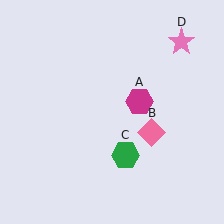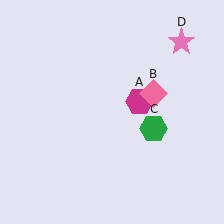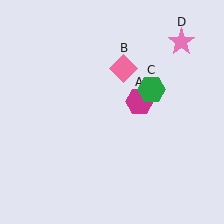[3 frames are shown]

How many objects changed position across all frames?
2 objects changed position: pink diamond (object B), green hexagon (object C).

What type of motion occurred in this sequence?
The pink diamond (object B), green hexagon (object C) rotated counterclockwise around the center of the scene.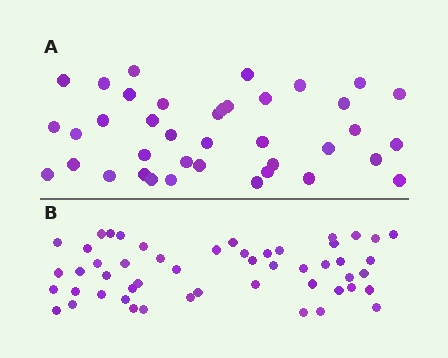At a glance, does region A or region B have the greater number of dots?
Region B (the bottom region) has more dots.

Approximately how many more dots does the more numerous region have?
Region B has roughly 12 or so more dots than region A.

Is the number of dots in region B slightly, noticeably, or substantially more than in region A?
Region B has noticeably more, but not dramatically so. The ratio is roughly 1.3 to 1.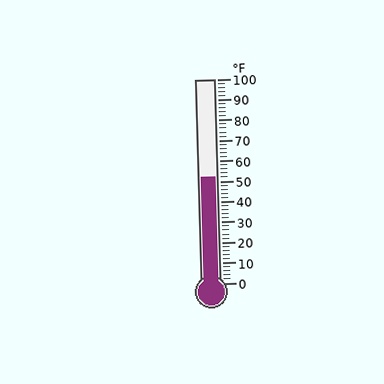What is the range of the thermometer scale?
The thermometer scale ranges from 0°F to 100°F.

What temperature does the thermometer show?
The thermometer shows approximately 52°F.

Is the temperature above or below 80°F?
The temperature is below 80°F.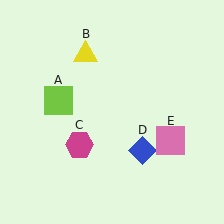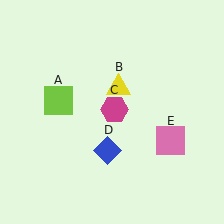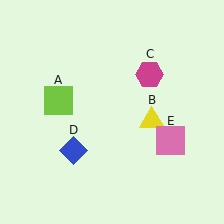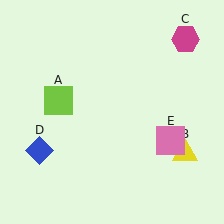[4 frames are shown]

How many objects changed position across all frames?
3 objects changed position: yellow triangle (object B), magenta hexagon (object C), blue diamond (object D).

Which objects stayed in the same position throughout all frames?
Lime square (object A) and pink square (object E) remained stationary.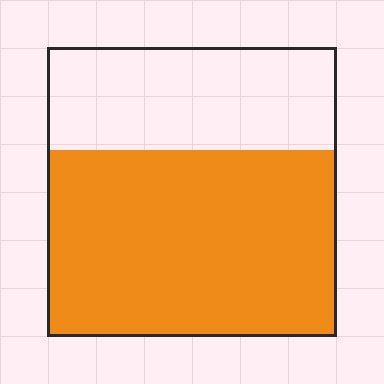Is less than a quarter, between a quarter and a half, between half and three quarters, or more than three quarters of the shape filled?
Between half and three quarters.